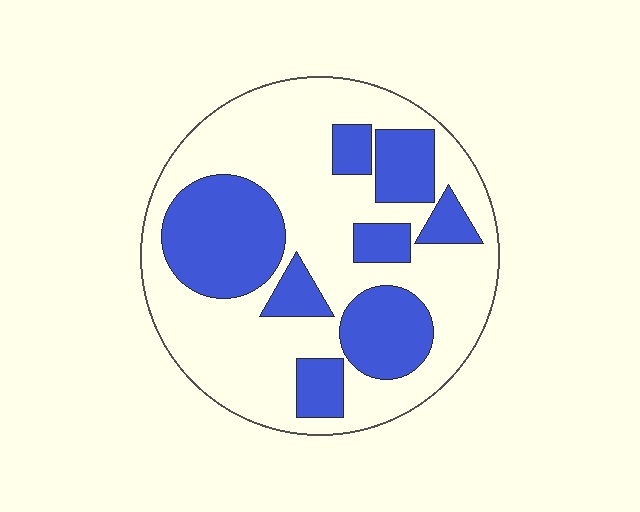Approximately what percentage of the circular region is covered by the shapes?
Approximately 35%.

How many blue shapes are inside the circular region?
8.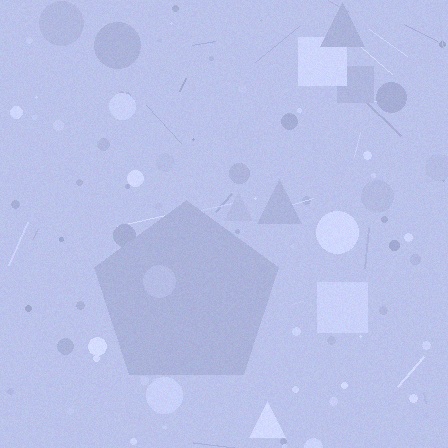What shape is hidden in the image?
A pentagon is hidden in the image.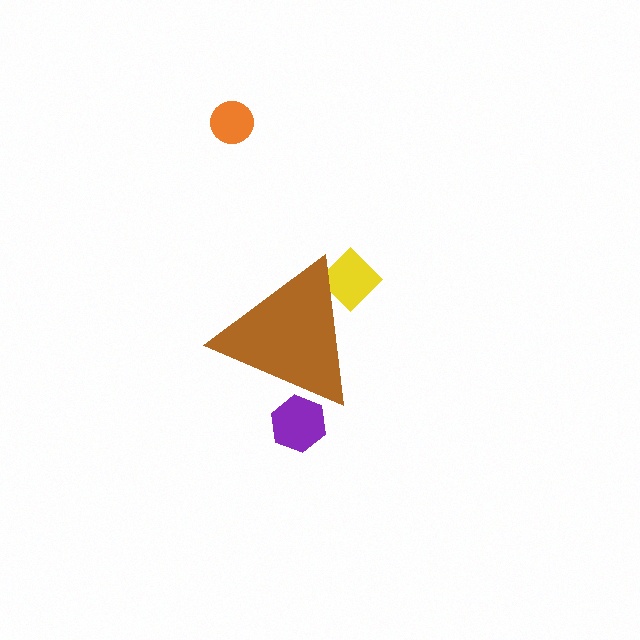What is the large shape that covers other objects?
A brown triangle.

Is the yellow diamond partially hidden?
Yes, the yellow diamond is partially hidden behind the brown triangle.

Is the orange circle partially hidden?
No, the orange circle is fully visible.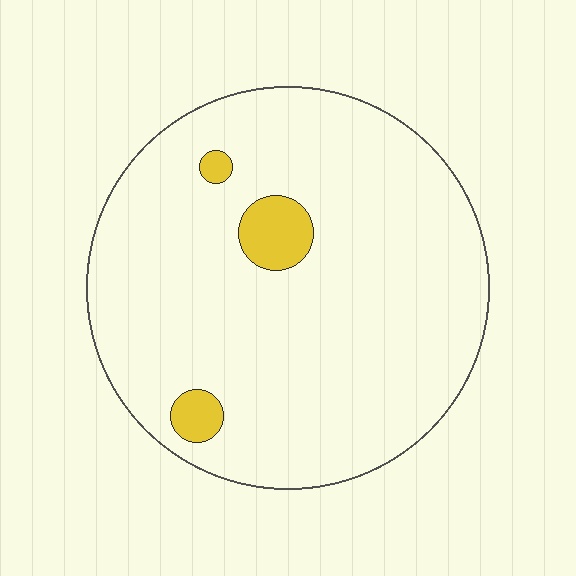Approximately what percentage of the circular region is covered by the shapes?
Approximately 5%.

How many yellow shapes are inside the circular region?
3.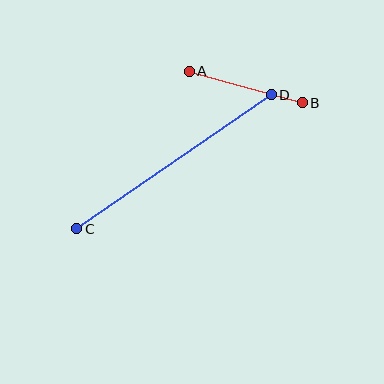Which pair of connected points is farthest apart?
Points C and D are farthest apart.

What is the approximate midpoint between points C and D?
The midpoint is at approximately (174, 162) pixels.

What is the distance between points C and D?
The distance is approximately 236 pixels.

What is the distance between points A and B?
The distance is approximately 117 pixels.